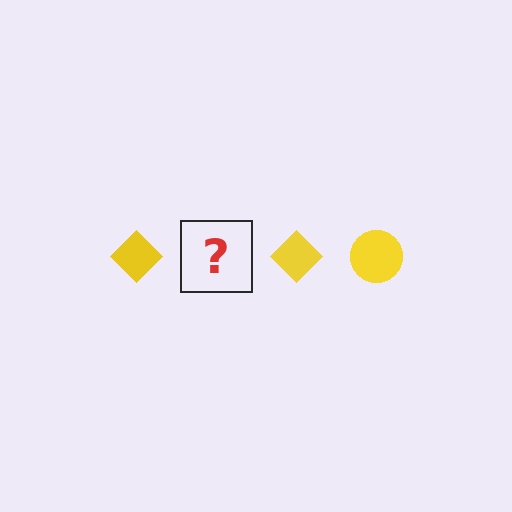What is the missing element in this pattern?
The missing element is a yellow circle.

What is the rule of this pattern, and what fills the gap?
The rule is that the pattern cycles through diamond, circle shapes in yellow. The gap should be filled with a yellow circle.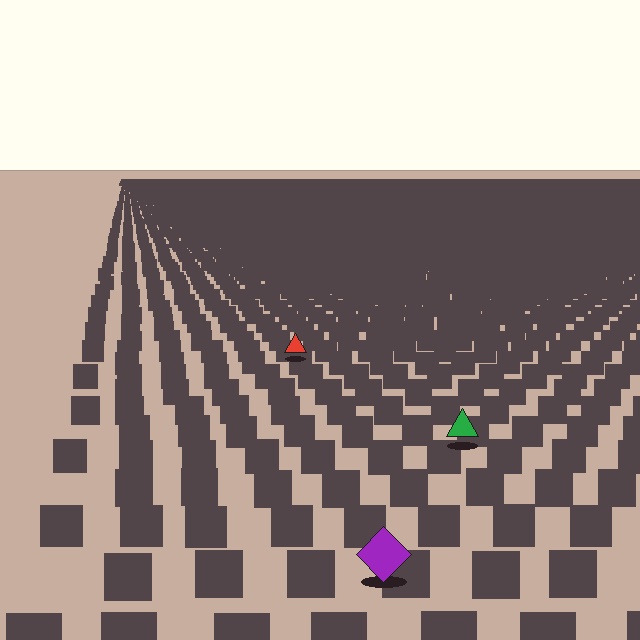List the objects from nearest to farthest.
From nearest to farthest: the purple diamond, the green triangle, the red triangle.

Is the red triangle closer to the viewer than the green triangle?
No. The green triangle is closer — you can tell from the texture gradient: the ground texture is coarser near it.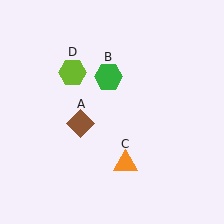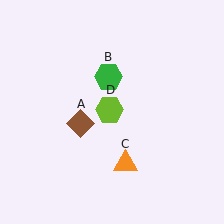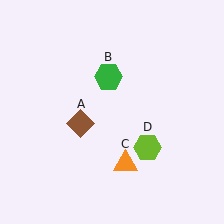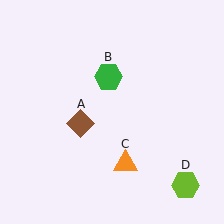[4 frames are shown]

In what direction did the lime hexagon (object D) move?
The lime hexagon (object D) moved down and to the right.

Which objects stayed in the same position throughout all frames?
Brown diamond (object A) and green hexagon (object B) and orange triangle (object C) remained stationary.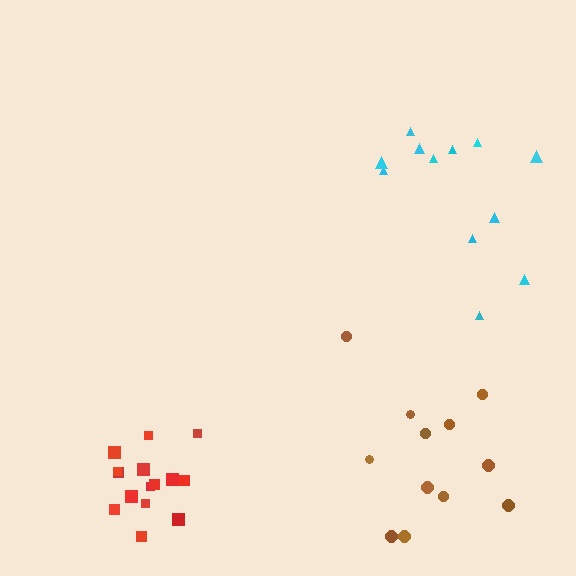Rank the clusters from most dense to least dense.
red, cyan, brown.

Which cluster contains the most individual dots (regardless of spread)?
Red (15).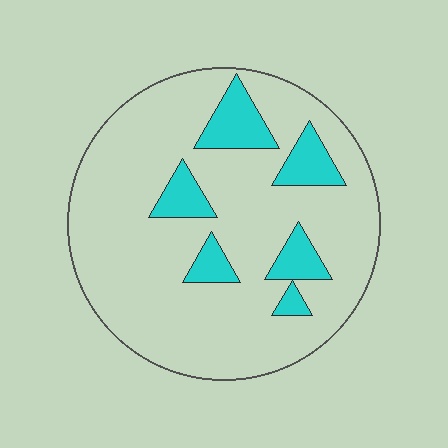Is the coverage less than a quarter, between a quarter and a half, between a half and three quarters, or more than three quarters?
Less than a quarter.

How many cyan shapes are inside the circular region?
6.